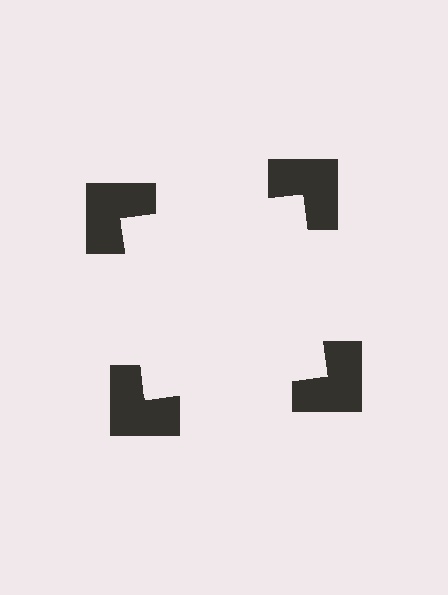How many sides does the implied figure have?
4 sides.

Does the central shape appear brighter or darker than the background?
It typically appears slightly brighter than the background, even though no actual brightness change is drawn.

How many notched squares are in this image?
There are 4 — one at each vertex of the illusory square.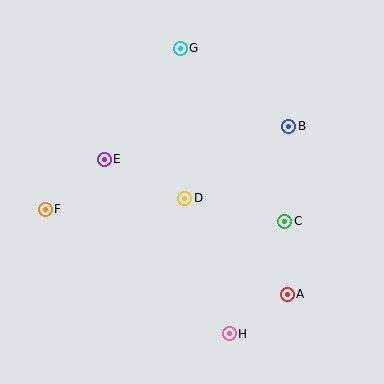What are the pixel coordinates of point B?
Point B is at (289, 126).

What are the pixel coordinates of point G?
Point G is at (180, 48).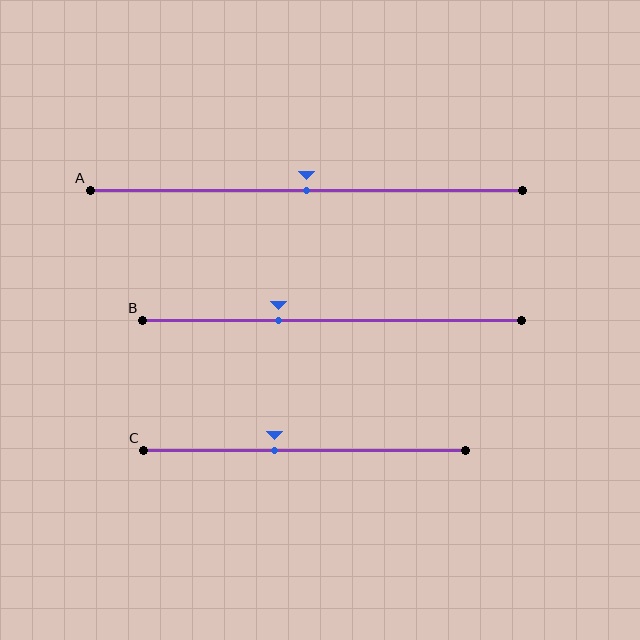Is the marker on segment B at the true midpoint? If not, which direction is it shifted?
No, the marker on segment B is shifted to the left by about 14% of the segment length.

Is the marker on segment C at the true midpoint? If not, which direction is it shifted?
No, the marker on segment C is shifted to the left by about 9% of the segment length.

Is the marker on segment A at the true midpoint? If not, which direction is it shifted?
Yes, the marker on segment A is at the true midpoint.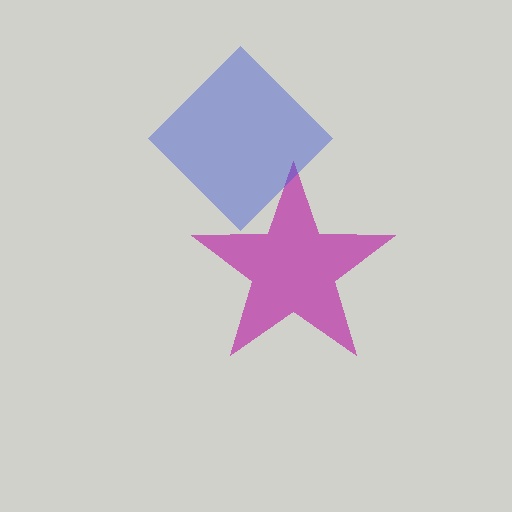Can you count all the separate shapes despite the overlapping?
Yes, there are 2 separate shapes.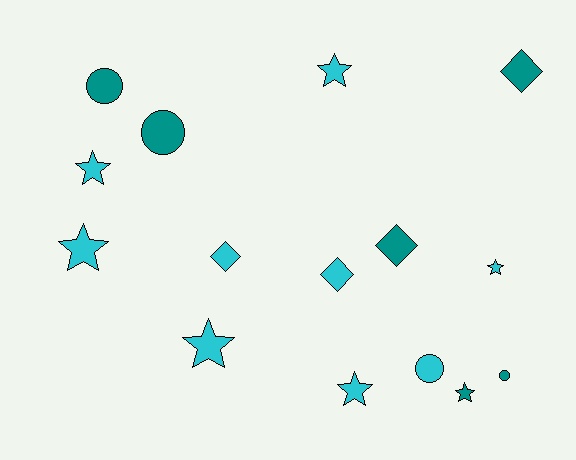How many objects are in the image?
There are 15 objects.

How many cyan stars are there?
There are 6 cyan stars.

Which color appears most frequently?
Cyan, with 9 objects.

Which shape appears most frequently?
Star, with 7 objects.